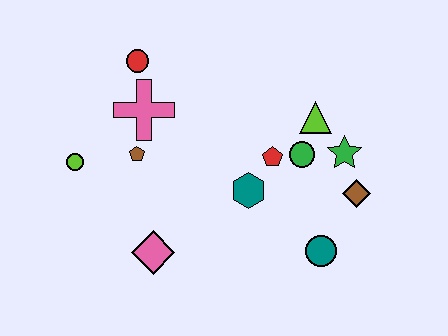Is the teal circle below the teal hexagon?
Yes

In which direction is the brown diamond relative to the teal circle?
The brown diamond is above the teal circle.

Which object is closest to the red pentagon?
The green circle is closest to the red pentagon.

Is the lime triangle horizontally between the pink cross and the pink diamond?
No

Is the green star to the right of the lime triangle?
Yes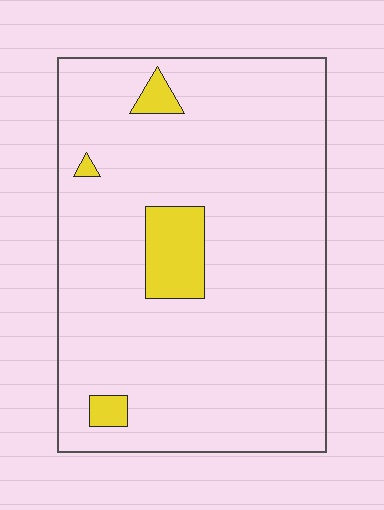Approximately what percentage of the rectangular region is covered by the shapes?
Approximately 10%.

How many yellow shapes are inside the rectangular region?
4.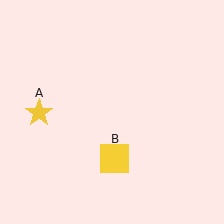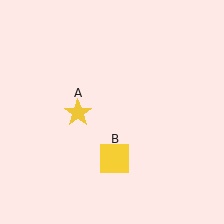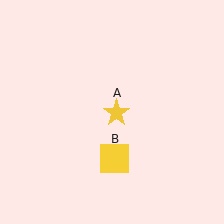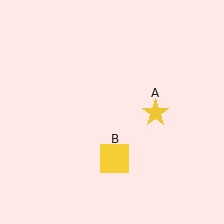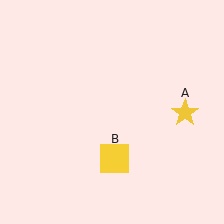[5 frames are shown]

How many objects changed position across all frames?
1 object changed position: yellow star (object A).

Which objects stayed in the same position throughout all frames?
Yellow square (object B) remained stationary.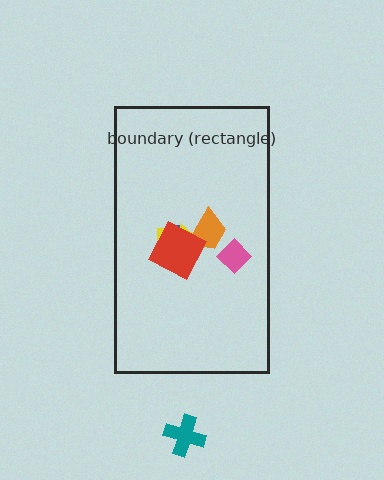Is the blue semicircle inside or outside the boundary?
Inside.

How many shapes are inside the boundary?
5 inside, 1 outside.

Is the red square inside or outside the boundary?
Inside.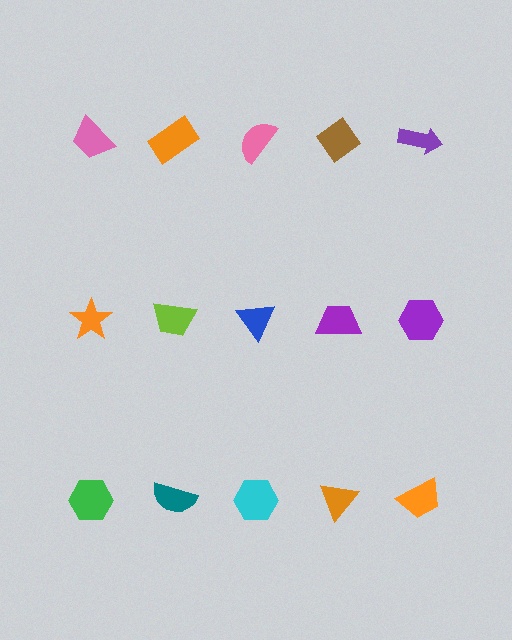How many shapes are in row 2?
5 shapes.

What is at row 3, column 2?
A teal semicircle.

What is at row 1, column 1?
A pink trapezoid.